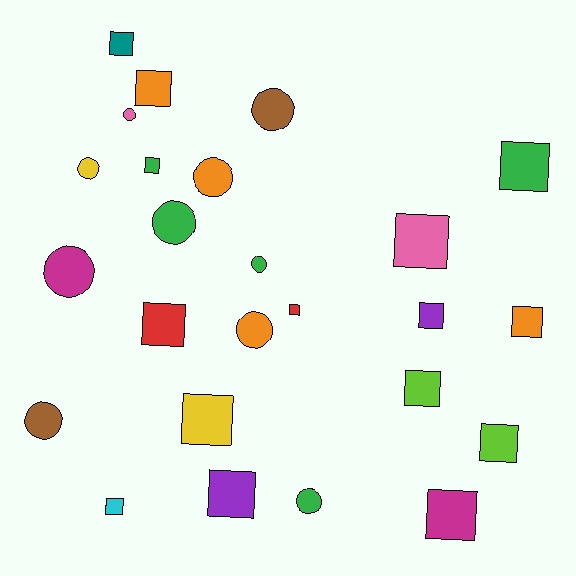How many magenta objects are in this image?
There are 2 magenta objects.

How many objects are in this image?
There are 25 objects.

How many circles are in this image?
There are 10 circles.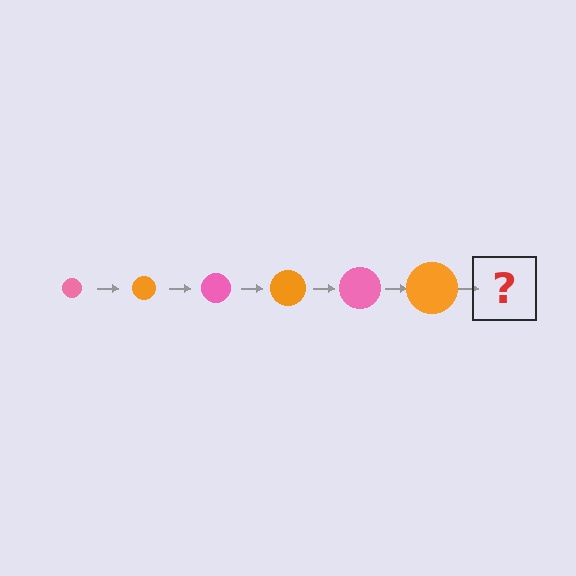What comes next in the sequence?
The next element should be a pink circle, larger than the previous one.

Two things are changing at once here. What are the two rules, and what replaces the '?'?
The two rules are that the circle grows larger each step and the color cycles through pink and orange. The '?' should be a pink circle, larger than the previous one.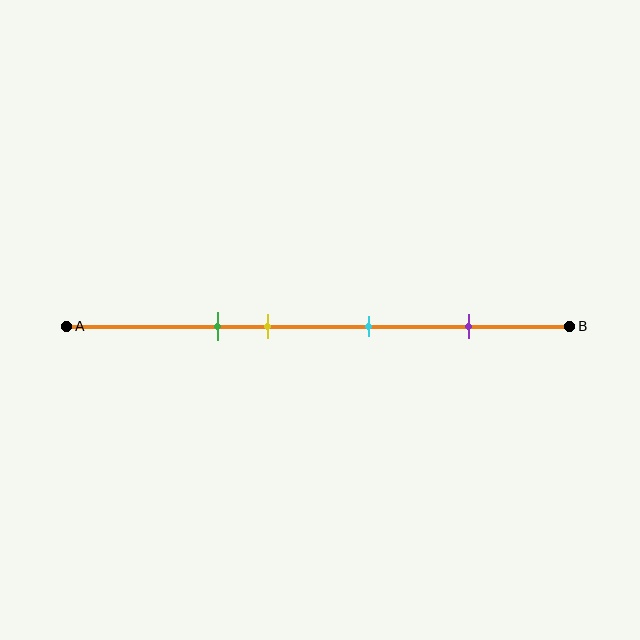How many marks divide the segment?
There are 4 marks dividing the segment.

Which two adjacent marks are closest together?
The green and yellow marks are the closest adjacent pair.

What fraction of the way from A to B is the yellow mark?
The yellow mark is approximately 40% (0.4) of the way from A to B.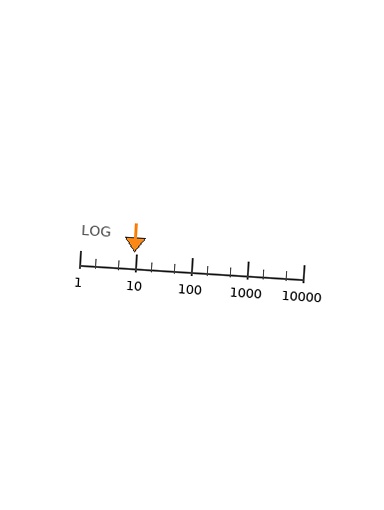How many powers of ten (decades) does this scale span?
The scale spans 4 decades, from 1 to 10000.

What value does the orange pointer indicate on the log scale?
The pointer indicates approximately 9.4.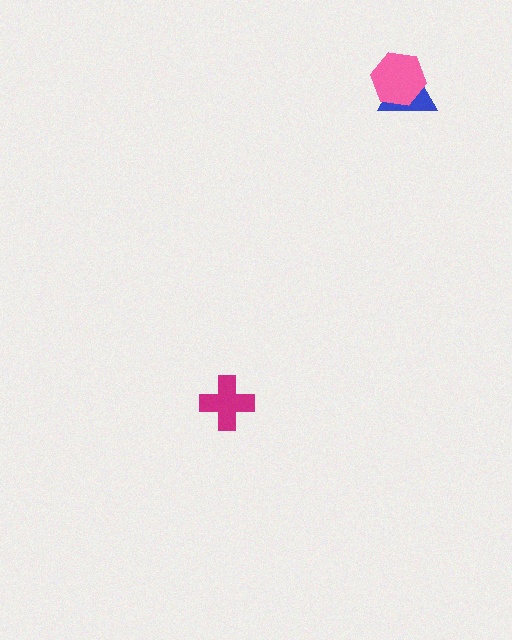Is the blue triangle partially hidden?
Yes, it is partially covered by another shape.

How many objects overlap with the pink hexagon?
1 object overlaps with the pink hexagon.